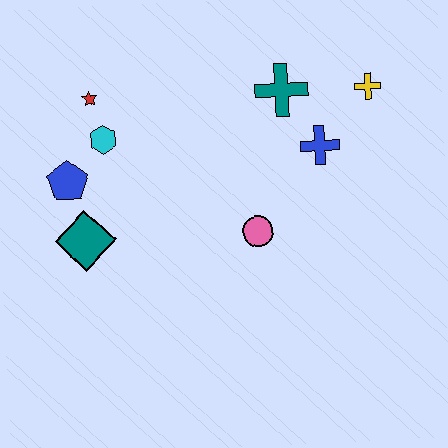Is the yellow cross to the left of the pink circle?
No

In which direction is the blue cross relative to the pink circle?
The blue cross is above the pink circle.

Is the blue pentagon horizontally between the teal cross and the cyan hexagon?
No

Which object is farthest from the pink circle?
The red star is farthest from the pink circle.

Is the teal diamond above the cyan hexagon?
No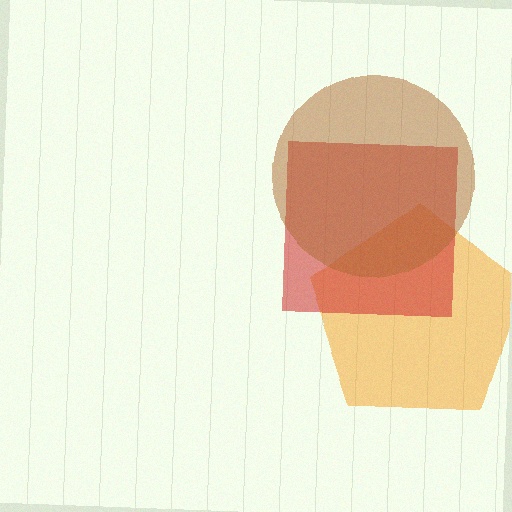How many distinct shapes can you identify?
There are 3 distinct shapes: an orange pentagon, a red square, a brown circle.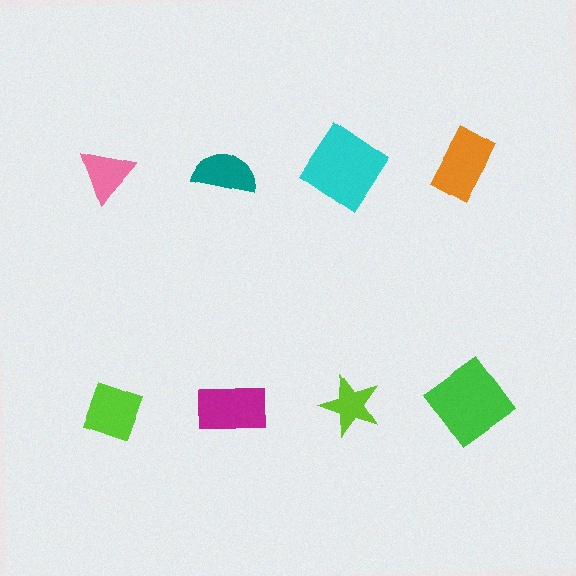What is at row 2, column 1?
A lime diamond.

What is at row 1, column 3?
A cyan diamond.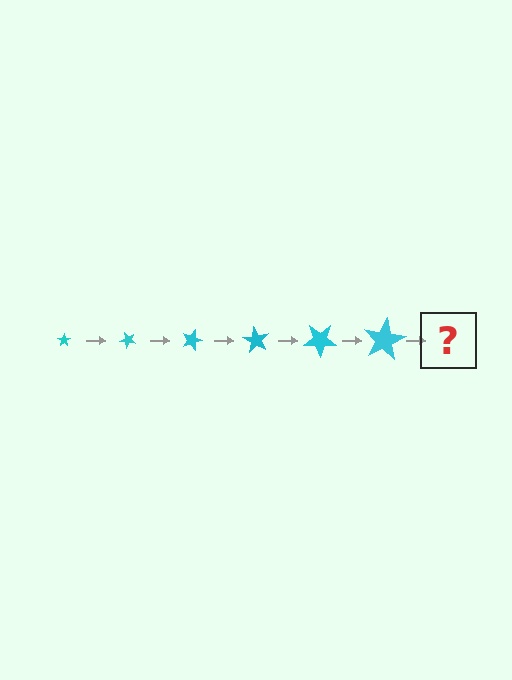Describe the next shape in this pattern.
It should be a star, larger than the previous one and rotated 270 degrees from the start.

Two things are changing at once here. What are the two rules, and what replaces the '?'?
The two rules are that the star grows larger each step and it rotates 45 degrees each step. The '?' should be a star, larger than the previous one and rotated 270 degrees from the start.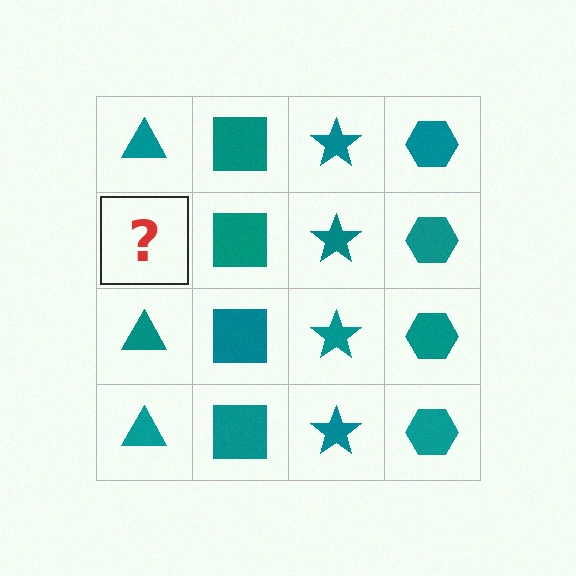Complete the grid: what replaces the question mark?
The question mark should be replaced with a teal triangle.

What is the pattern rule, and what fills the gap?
The rule is that each column has a consistent shape. The gap should be filled with a teal triangle.